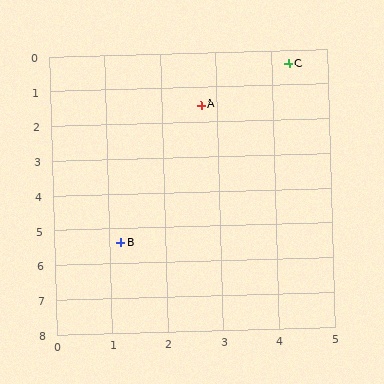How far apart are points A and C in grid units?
Points A and C are about 1.9 grid units apart.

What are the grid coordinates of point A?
Point A is at approximately (2.7, 1.5).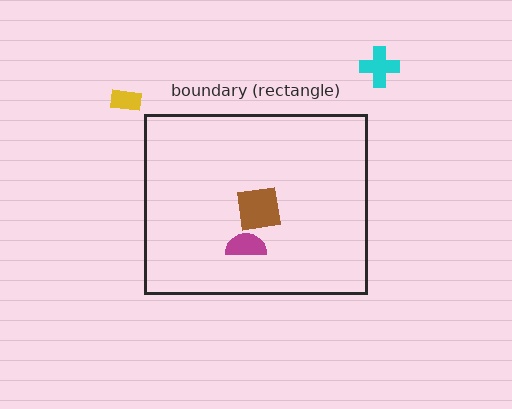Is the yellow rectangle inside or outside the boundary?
Outside.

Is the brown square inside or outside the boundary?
Inside.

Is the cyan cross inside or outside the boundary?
Outside.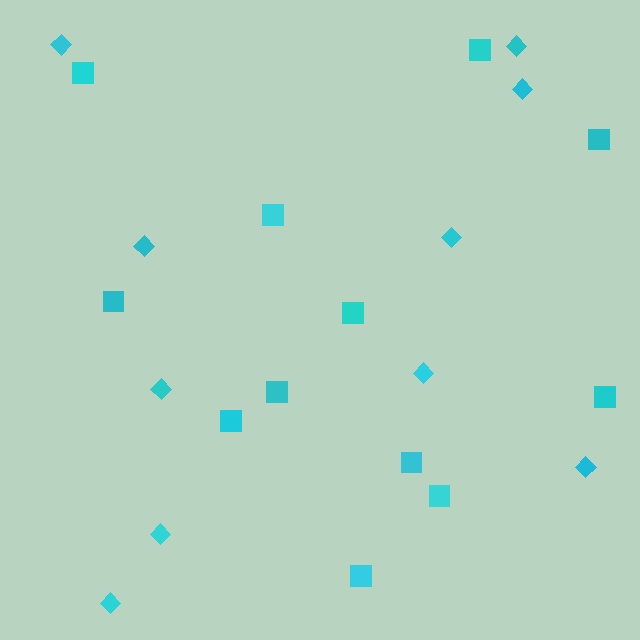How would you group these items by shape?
There are 2 groups: one group of squares (12) and one group of diamonds (10).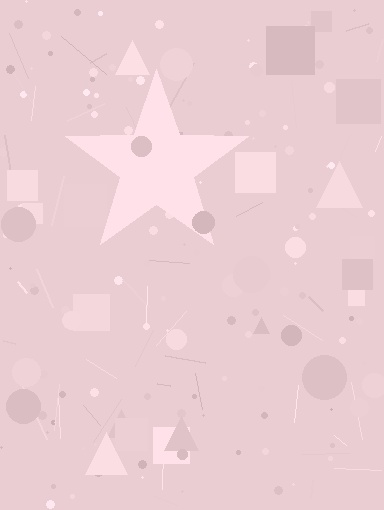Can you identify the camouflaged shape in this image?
The camouflaged shape is a star.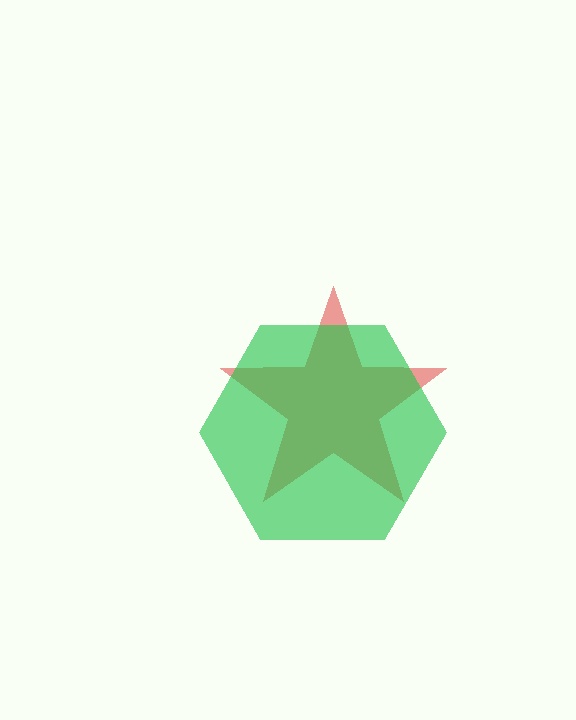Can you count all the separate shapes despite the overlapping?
Yes, there are 2 separate shapes.